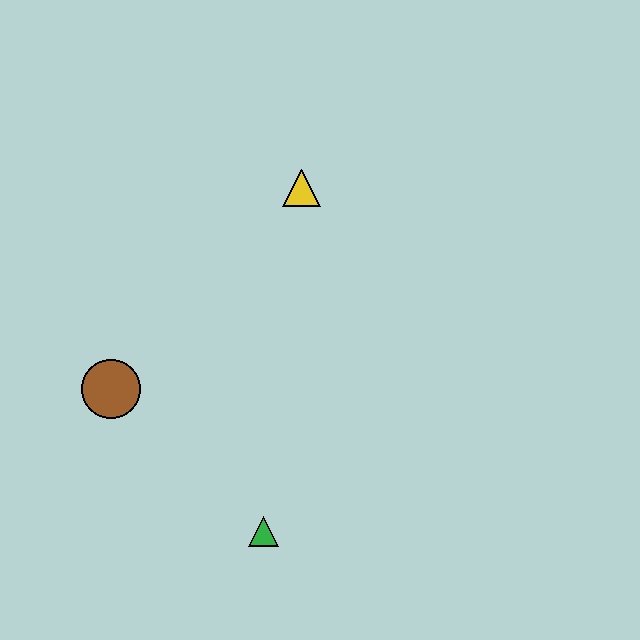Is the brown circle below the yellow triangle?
Yes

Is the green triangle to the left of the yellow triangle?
Yes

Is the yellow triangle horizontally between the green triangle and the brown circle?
No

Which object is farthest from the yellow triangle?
The green triangle is farthest from the yellow triangle.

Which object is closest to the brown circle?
The green triangle is closest to the brown circle.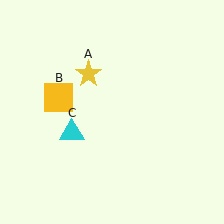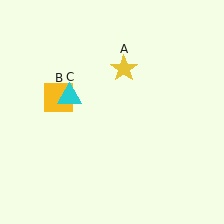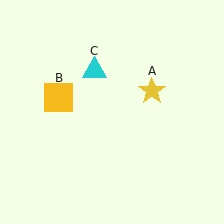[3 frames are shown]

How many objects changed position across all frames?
2 objects changed position: yellow star (object A), cyan triangle (object C).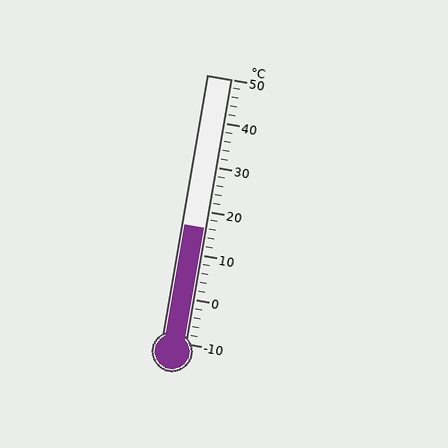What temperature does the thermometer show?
The thermometer shows approximately 16°C.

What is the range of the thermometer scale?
The thermometer scale ranges from -10°C to 50°C.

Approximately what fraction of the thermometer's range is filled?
The thermometer is filled to approximately 45% of its range.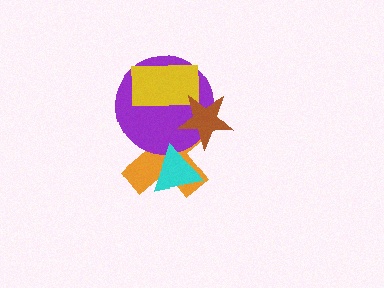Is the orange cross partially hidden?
Yes, it is partially covered by another shape.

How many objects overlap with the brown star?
3 objects overlap with the brown star.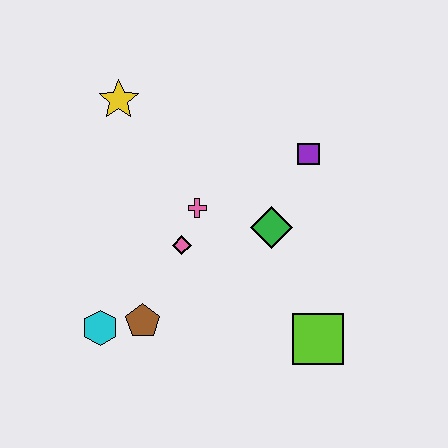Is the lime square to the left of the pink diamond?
No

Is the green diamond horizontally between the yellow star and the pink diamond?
No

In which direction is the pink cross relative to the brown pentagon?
The pink cross is above the brown pentagon.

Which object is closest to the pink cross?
The pink diamond is closest to the pink cross.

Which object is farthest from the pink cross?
The lime square is farthest from the pink cross.